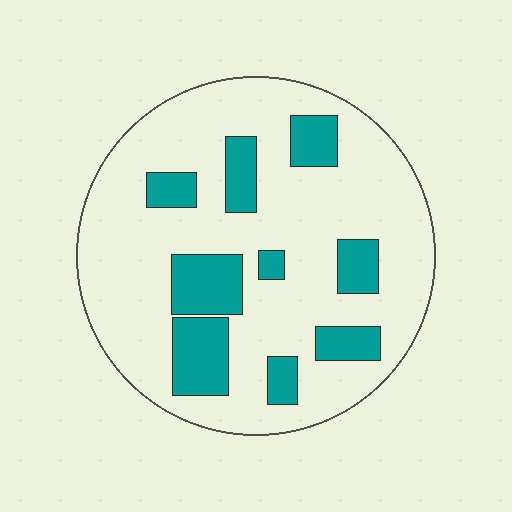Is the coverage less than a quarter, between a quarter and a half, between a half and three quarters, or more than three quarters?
Less than a quarter.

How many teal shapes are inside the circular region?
9.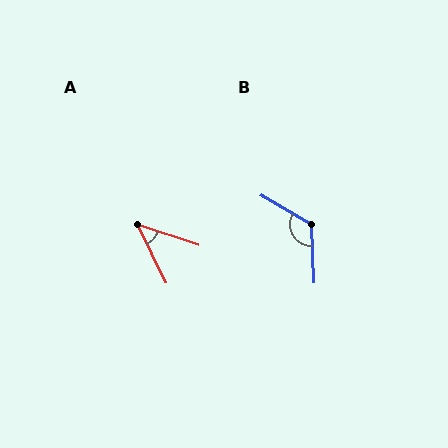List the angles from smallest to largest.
A (46°), B (122°).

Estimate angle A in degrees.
Approximately 46 degrees.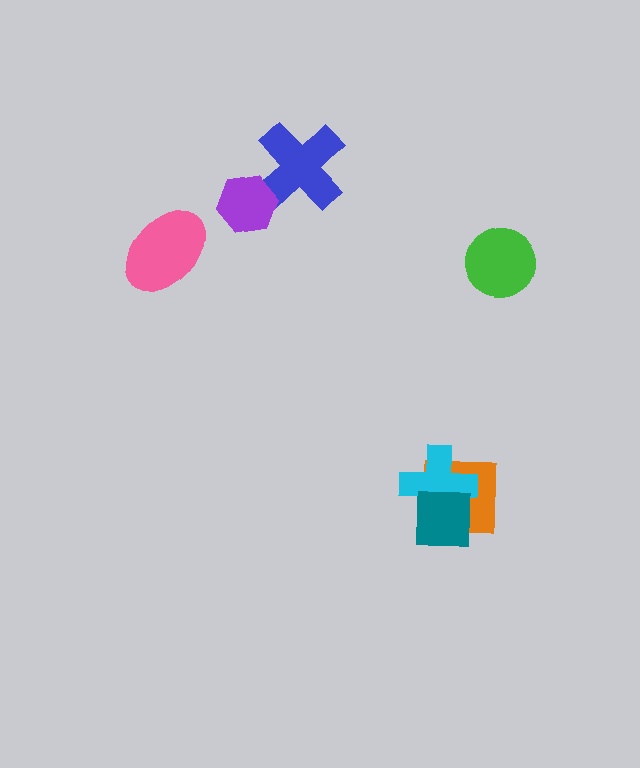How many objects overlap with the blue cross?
1 object overlaps with the blue cross.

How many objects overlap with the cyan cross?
2 objects overlap with the cyan cross.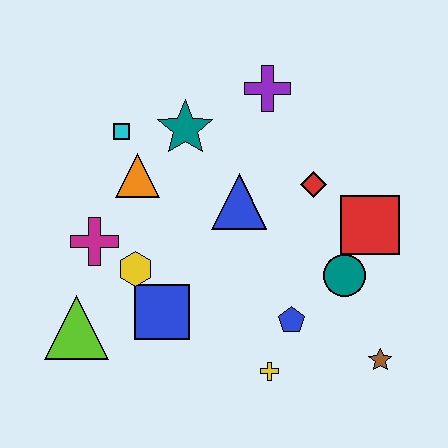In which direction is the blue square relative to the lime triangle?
The blue square is to the right of the lime triangle.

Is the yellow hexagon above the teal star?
No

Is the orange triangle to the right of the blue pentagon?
No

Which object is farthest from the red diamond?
The lime triangle is farthest from the red diamond.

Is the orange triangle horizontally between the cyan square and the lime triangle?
No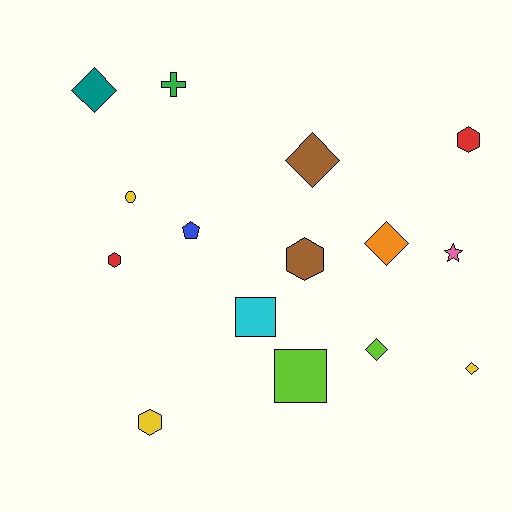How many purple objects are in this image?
There are no purple objects.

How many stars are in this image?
There is 1 star.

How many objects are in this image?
There are 15 objects.